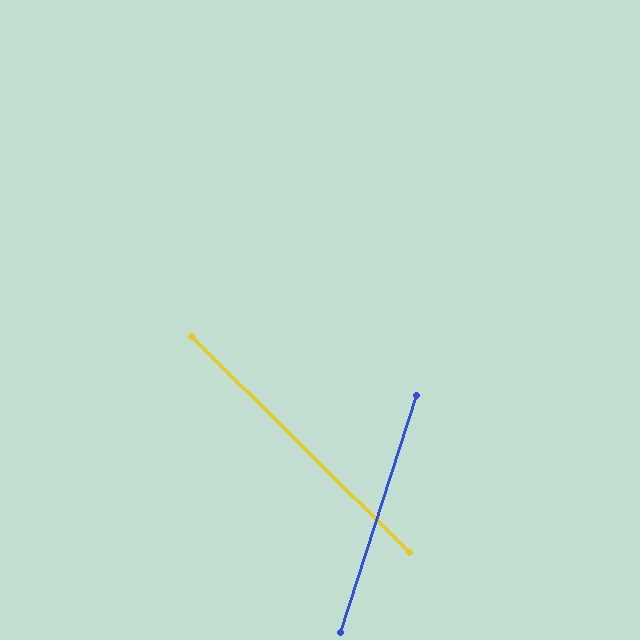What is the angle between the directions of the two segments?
Approximately 63 degrees.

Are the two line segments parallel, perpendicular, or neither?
Neither parallel nor perpendicular — they differ by about 63°.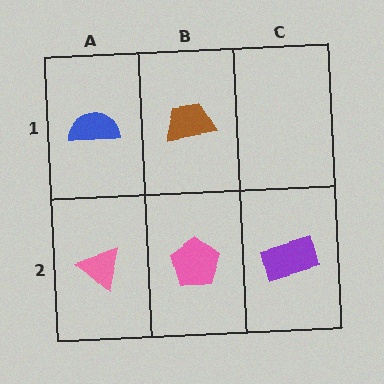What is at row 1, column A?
A blue semicircle.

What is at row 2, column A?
A pink triangle.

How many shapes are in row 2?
3 shapes.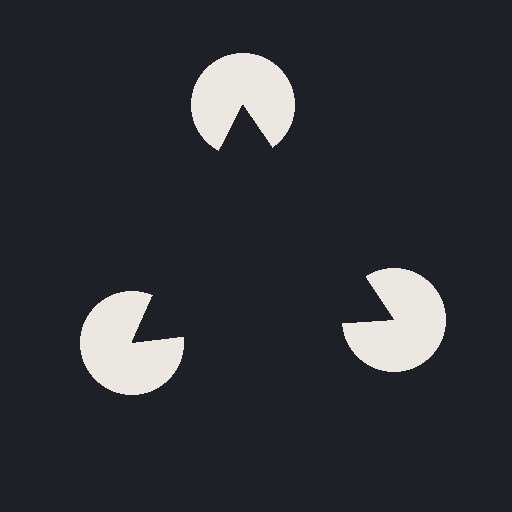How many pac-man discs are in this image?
There are 3 — one at each vertex of the illusory triangle.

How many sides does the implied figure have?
3 sides.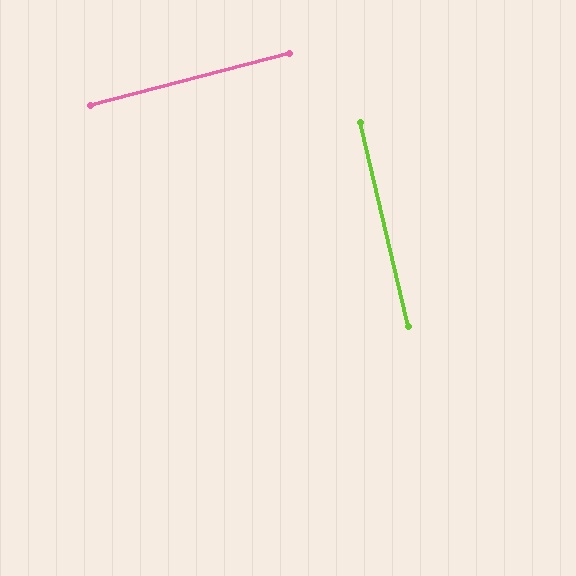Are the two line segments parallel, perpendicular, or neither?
Perpendicular — they meet at approximately 88°.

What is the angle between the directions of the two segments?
Approximately 88 degrees.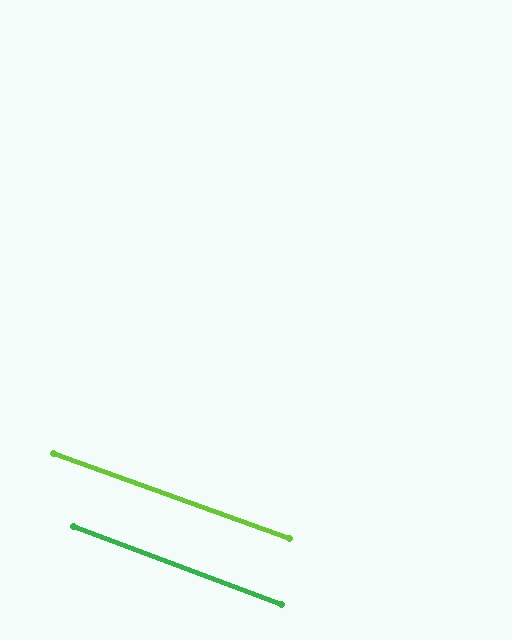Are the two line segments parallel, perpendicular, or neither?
Parallel — their directions differ by only 0.5°.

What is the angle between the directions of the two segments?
Approximately 0 degrees.